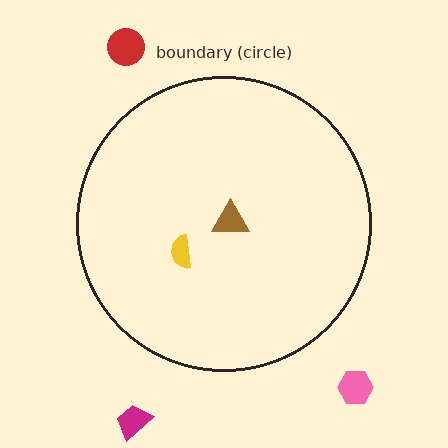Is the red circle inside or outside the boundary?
Outside.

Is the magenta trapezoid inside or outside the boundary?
Outside.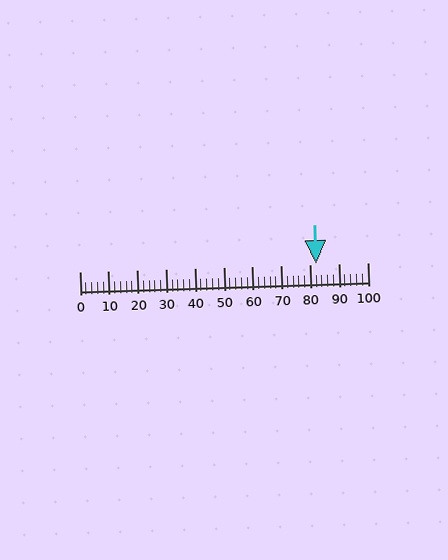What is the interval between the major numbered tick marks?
The major tick marks are spaced 10 units apart.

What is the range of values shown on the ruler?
The ruler shows values from 0 to 100.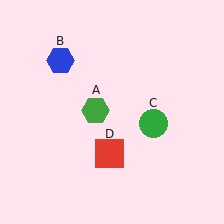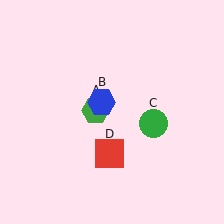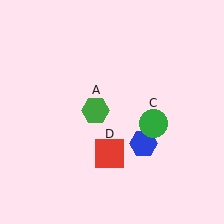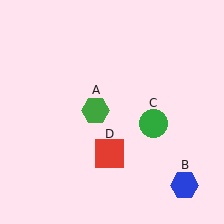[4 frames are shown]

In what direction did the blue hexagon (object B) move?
The blue hexagon (object B) moved down and to the right.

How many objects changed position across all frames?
1 object changed position: blue hexagon (object B).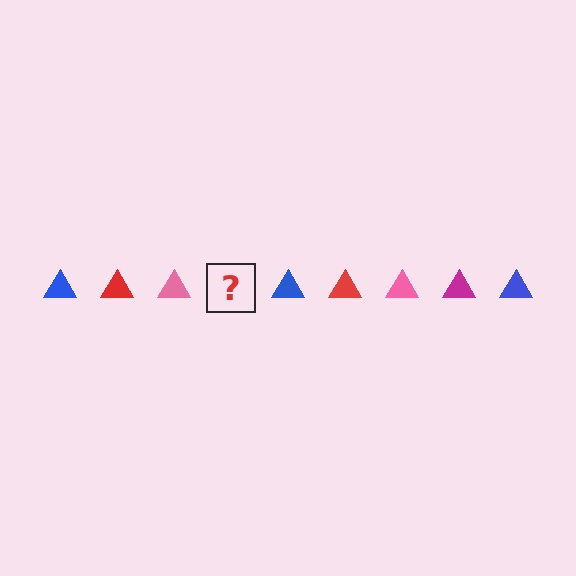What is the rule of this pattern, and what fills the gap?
The rule is that the pattern cycles through blue, red, pink, magenta triangles. The gap should be filled with a magenta triangle.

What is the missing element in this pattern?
The missing element is a magenta triangle.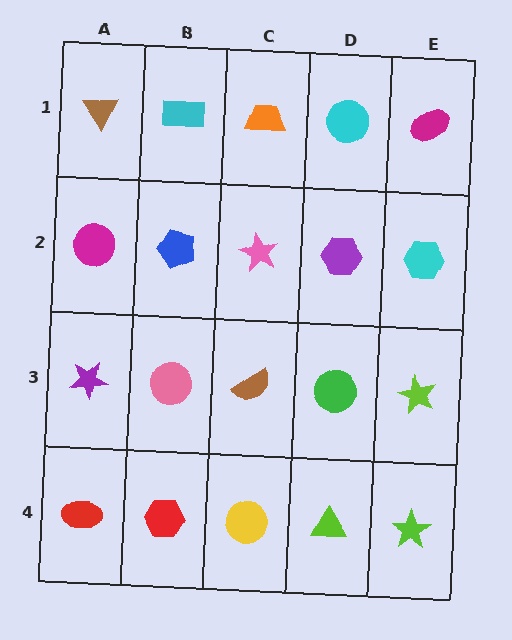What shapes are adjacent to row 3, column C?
A pink star (row 2, column C), a yellow circle (row 4, column C), a pink circle (row 3, column B), a green circle (row 3, column D).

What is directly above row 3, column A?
A magenta circle.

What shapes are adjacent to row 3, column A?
A magenta circle (row 2, column A), a red ellipse (row 4, column A), a pink circle (row 3, column B).